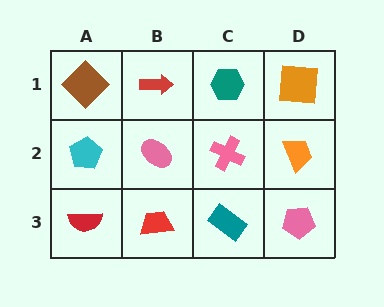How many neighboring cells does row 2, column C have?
4.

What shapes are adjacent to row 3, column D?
An orange trapezoid (row 2, column D), a teal rectangle (row 3, column C).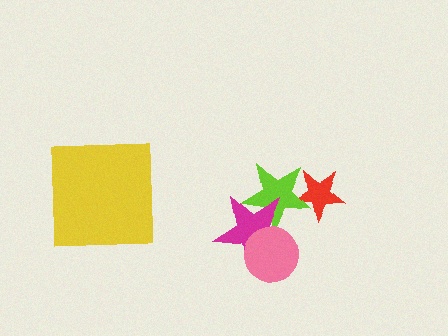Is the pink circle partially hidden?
No, no other shape covers it.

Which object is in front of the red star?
The lime star is in front of the red star.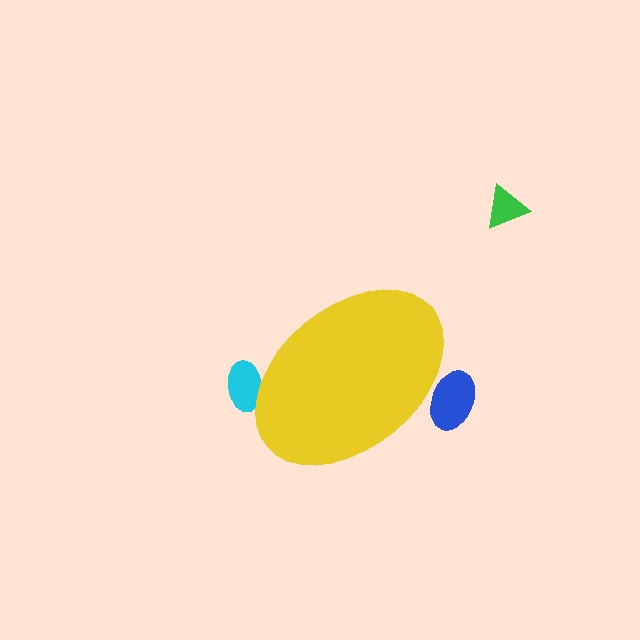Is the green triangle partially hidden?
No, the green triangle is fully visible.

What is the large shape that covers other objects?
A yellow ellipse.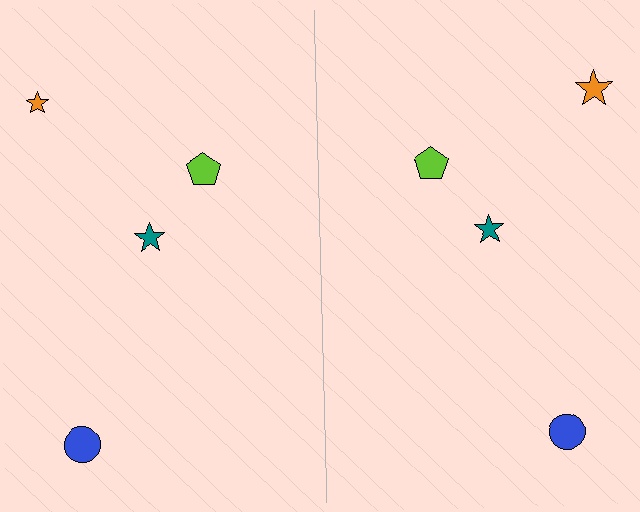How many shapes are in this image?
There are 8 shapes in this image.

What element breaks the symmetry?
The orange star on the right side has a different size than its mirror counterpart.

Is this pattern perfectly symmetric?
No, the pattern is not perfectly symmetric. The orange star on the right side has a different size than its mirror counterpart.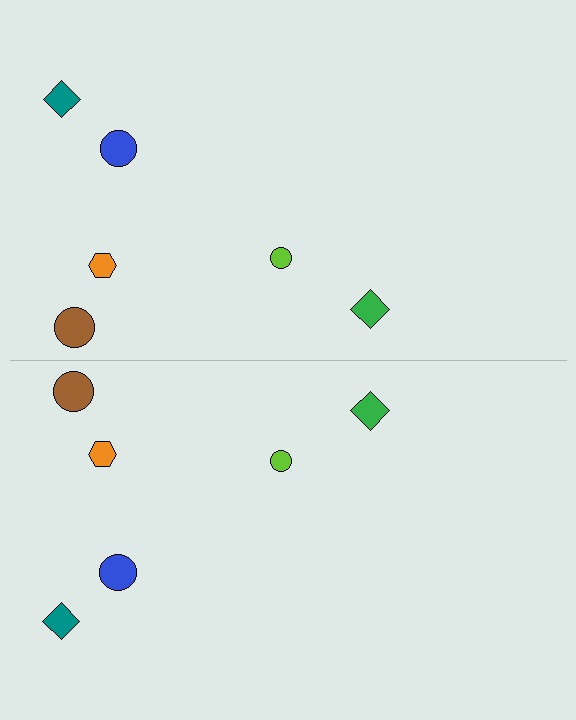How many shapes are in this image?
There are 12 shapes in this image.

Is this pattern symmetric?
Yes, this pattern has bilateral (reflection) symmetry.